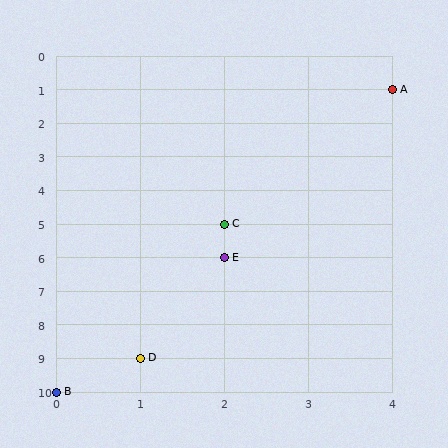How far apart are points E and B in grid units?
Points E and B are 2 columns and 4 rows apart (about 4.5 grid units diagonally).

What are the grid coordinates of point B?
Point B is at grid coordinates (0, 10).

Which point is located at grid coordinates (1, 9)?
Point D is at (1, 9).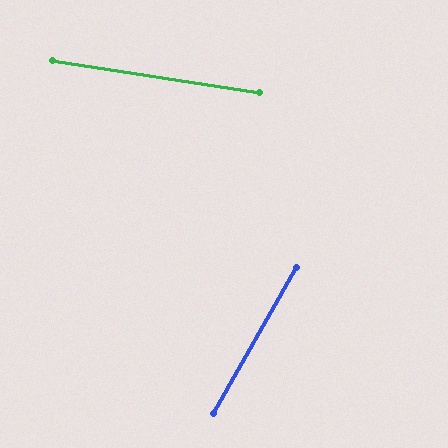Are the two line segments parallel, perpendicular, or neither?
Neither parallel nor perpendicular — they differ by about 69°.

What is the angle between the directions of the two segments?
Approximately 69 degrees.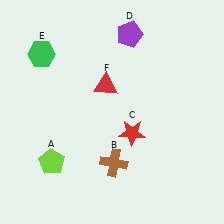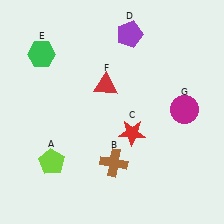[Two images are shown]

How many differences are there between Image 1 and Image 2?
There is 1 difference between the two images.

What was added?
A magenta circle (G) was added in Image 2.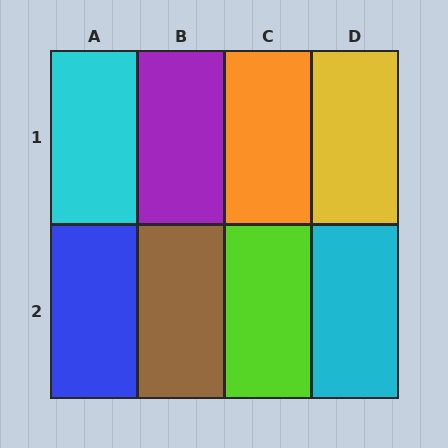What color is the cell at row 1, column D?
Yellow.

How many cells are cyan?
2 cells are cyan.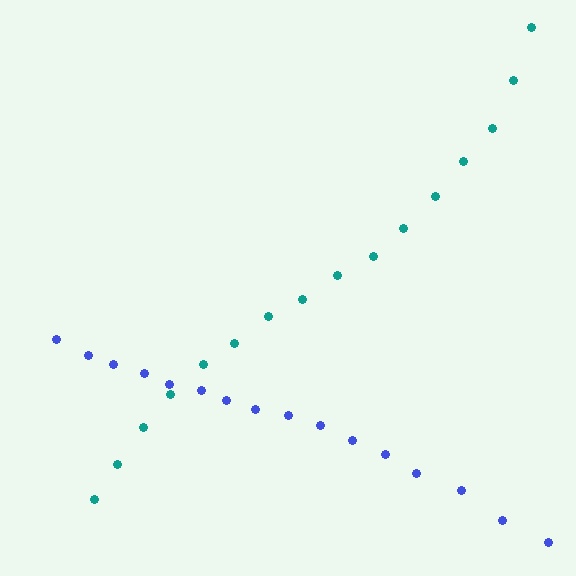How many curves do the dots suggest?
There are 2 distinct paths.